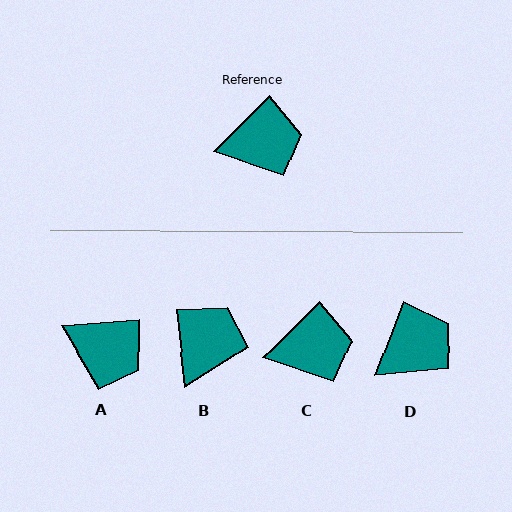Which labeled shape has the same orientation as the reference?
C.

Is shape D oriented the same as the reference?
No, it is off by about 25 degrees.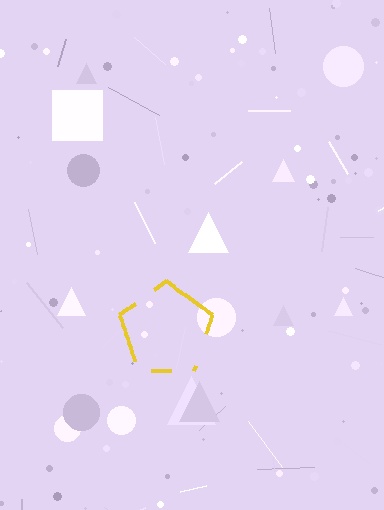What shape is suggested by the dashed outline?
The dashed outline suggests a pentagon.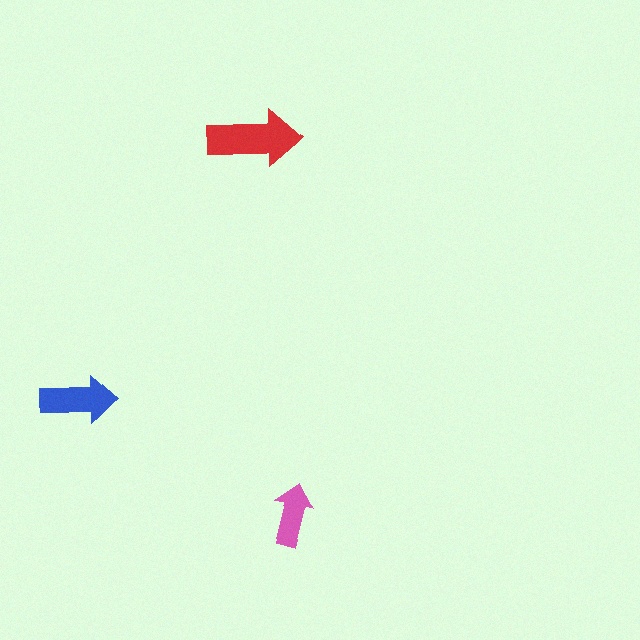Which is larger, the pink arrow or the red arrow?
The red one.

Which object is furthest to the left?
The blue arrow is leftmost.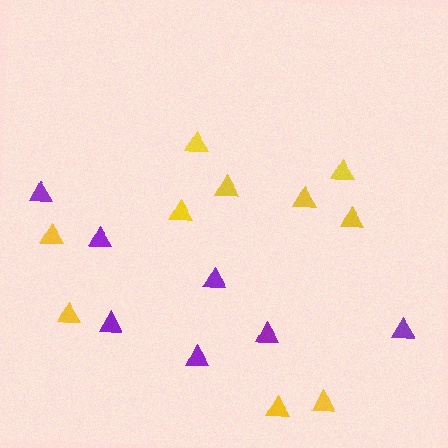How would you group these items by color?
There are 2 groups: one group of yellow triangles (10) and one group of purple triangles (7).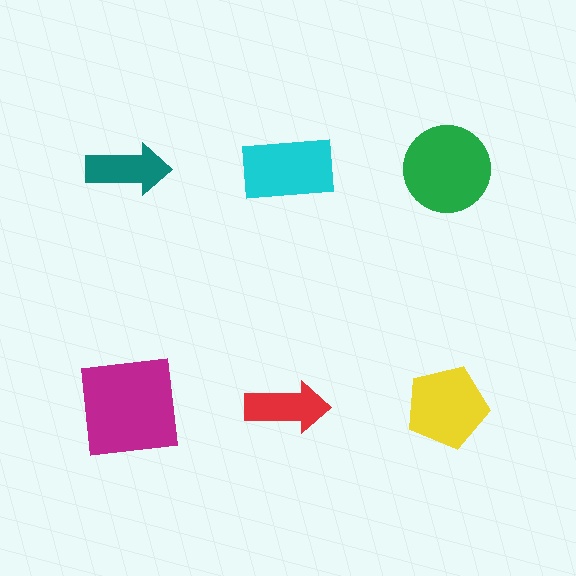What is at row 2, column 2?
A red arrow.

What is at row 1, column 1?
A teal arrow.